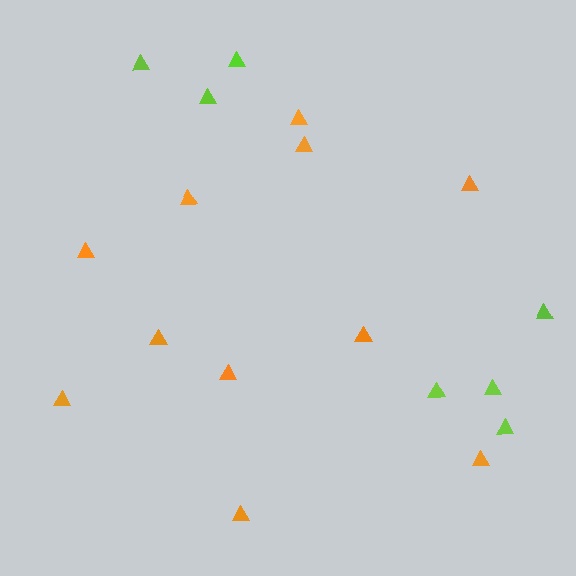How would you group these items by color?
There are 2 groups: one group of orange triangles (11) and one group of lime triangles (7).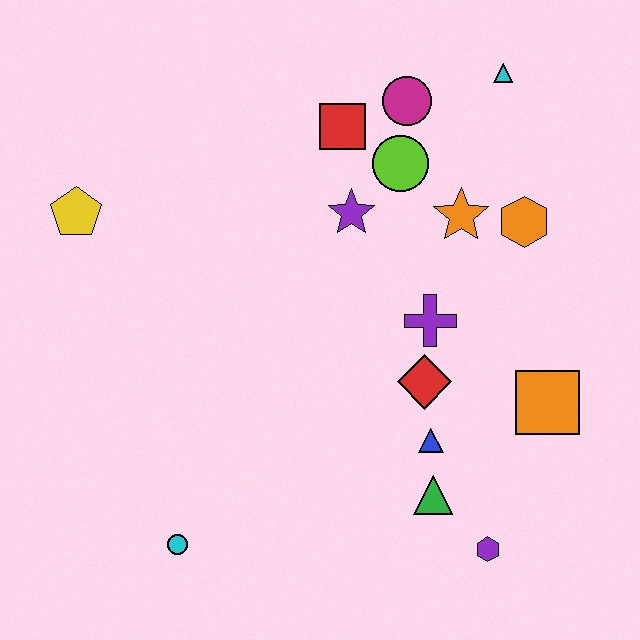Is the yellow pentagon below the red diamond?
No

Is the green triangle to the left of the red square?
No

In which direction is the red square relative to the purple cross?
The red square is above the purple cross.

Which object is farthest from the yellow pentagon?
The purple hexagon is farthest from the yellow pentagon.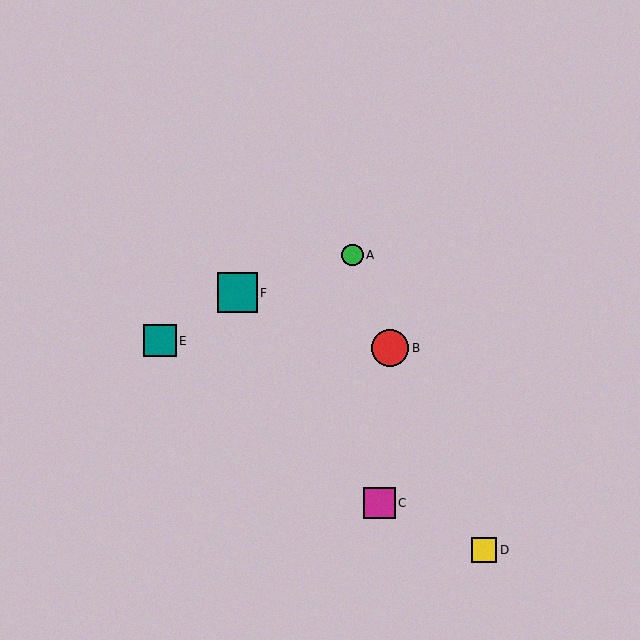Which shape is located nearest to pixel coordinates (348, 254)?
The green circle (labeled A) at (352, 255) is nearest to that location.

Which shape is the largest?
The teal square (labeled F) is the largest.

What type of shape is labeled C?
Shape C is a magenta square.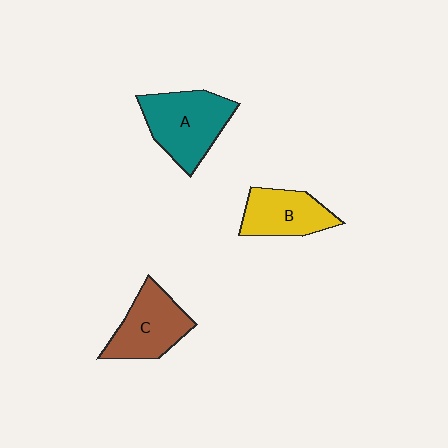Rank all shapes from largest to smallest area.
From largest to smallest: A (teal), C (brown), B (yellow).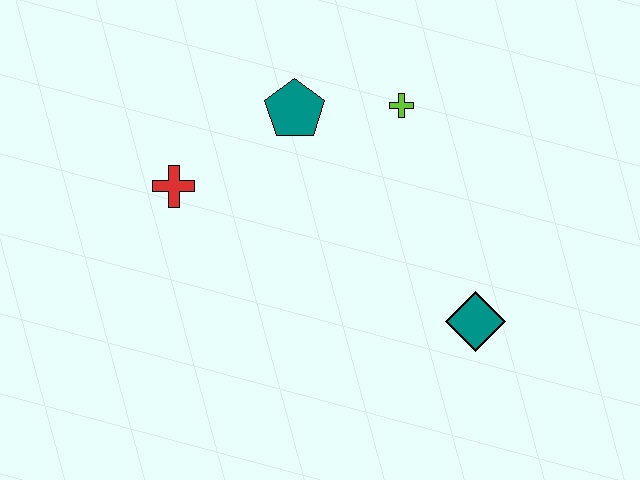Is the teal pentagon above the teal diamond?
Yes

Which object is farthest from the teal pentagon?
The teal diamond is farthest from the teal pentagon.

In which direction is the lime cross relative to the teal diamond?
The lime cross is above the teal diamond.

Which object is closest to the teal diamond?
The lime cross is closest to the teal diamond.